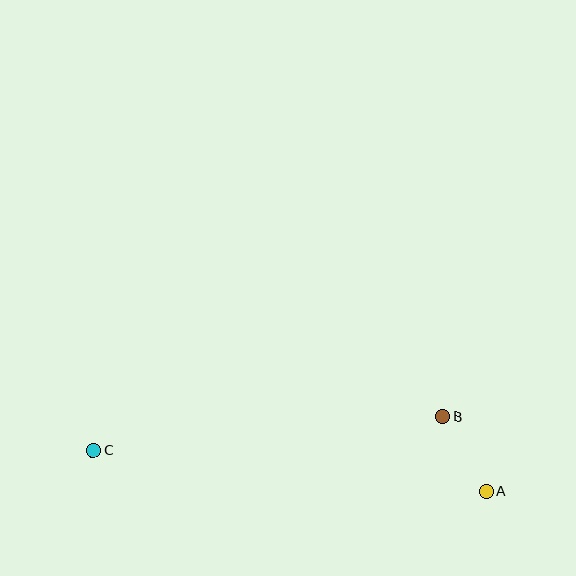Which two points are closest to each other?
Points A and B are closest to each other.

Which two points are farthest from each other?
Points A and C are farthest from each other.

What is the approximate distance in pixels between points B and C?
The distance between B and C is approximately 351 pixels.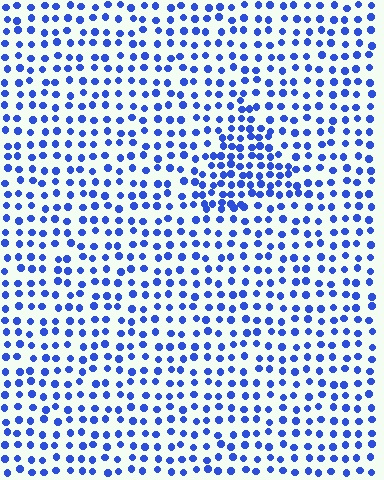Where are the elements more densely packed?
The elements are more densely packed inside the triangle boundary.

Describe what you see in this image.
The image contains small blue elements arranged at two different densities. A triangle-shaped region is visible where the elements are more densely packed than the surrounding area.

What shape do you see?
I see a triangle.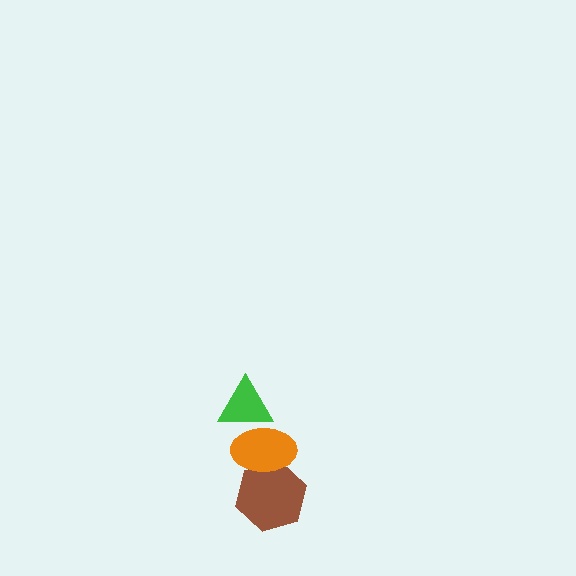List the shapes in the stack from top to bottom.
From top to bottom: the green triangle, the orange ellipse, the brown hexagon.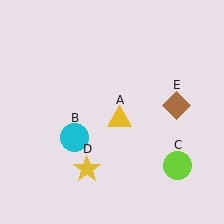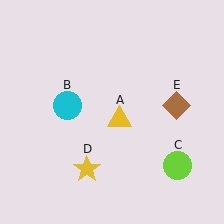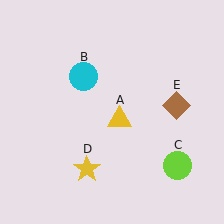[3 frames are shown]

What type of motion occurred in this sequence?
The cyan circle (object B) rotated clockwise around the center of the scene.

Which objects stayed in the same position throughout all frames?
Yellow triangle (object A) and lime circle (object C) and yellow star (object D) and brown diamond (object E) remained stationary.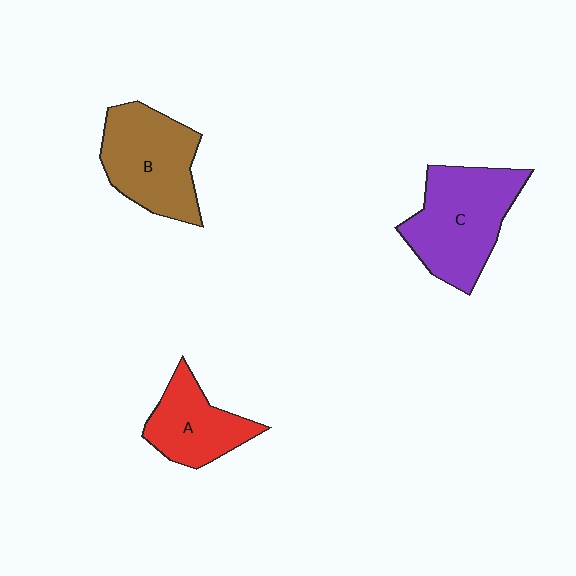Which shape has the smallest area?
Shape A (red).